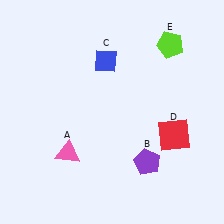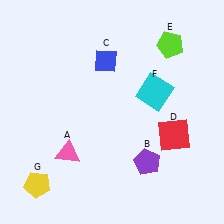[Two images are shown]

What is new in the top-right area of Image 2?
A cyan square (F) was added in the top-right area of Image 2.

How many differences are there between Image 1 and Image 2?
There are 2 differences between the two images.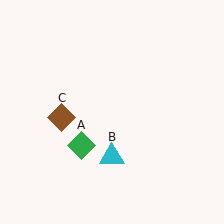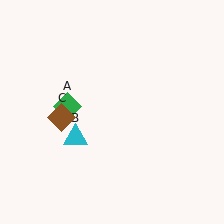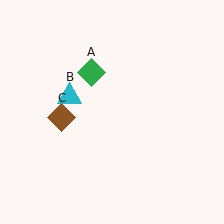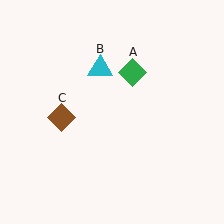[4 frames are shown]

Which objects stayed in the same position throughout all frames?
Brown diamond (object C) remained stationary.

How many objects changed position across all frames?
2 objects changed position: green diamond (object A), cyan triangle (object B).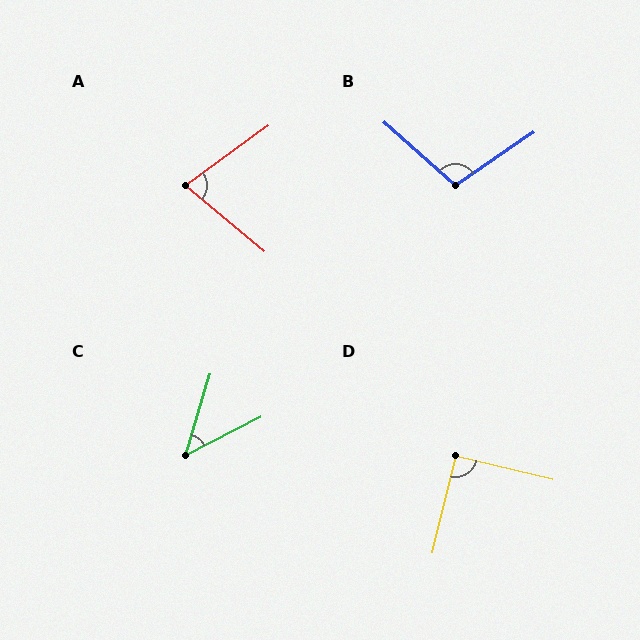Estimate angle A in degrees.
Approximately 76 degrees.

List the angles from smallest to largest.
C (46°), A (76°), D (90°), B (104°).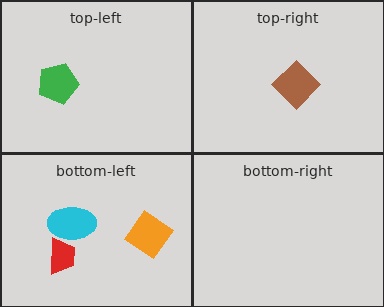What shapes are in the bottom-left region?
The red trapezoid, the orange diamond, the cyan ellipse.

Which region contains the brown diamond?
The top-right region.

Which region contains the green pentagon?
The top-left region.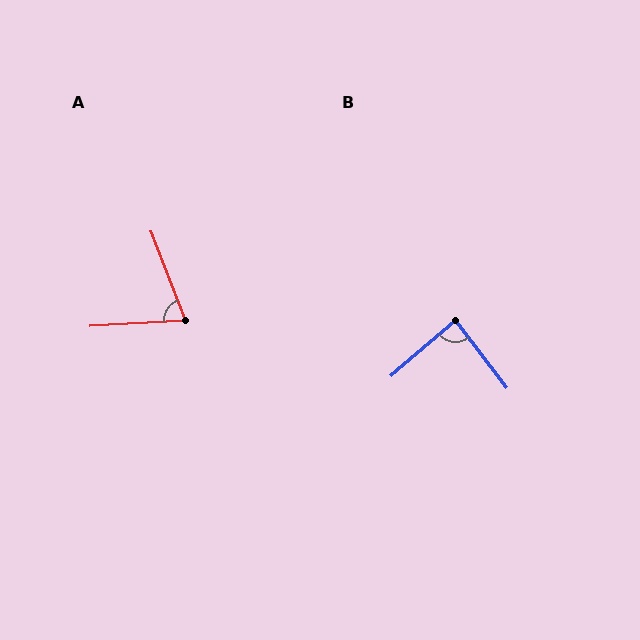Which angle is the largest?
B, at approximately 87 degrees.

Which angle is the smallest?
A, at approximately 72 degrees.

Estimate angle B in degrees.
Approximately 87 degrees.